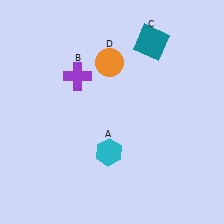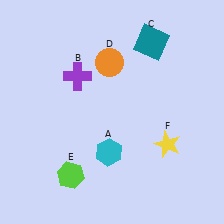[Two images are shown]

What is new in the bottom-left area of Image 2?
A lime hexagon (E) was added in the bottom-left area of Image 2.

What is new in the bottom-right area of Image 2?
A yellow star (F) was added in the bottom-right area of Image 2.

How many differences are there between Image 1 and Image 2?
There are 2 differences between the two images.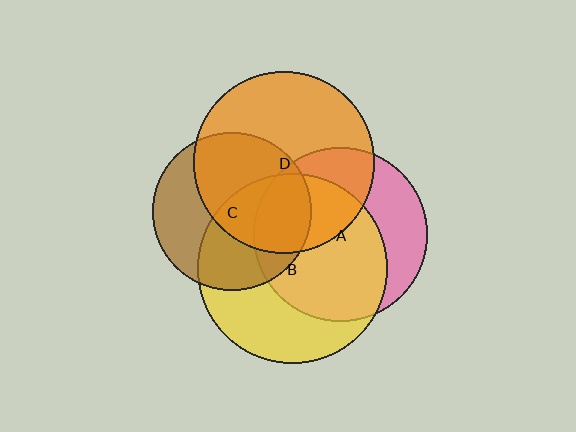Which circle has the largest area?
Circle B (yellow).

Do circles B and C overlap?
Yes.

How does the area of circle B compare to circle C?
Approximately 1.4 times.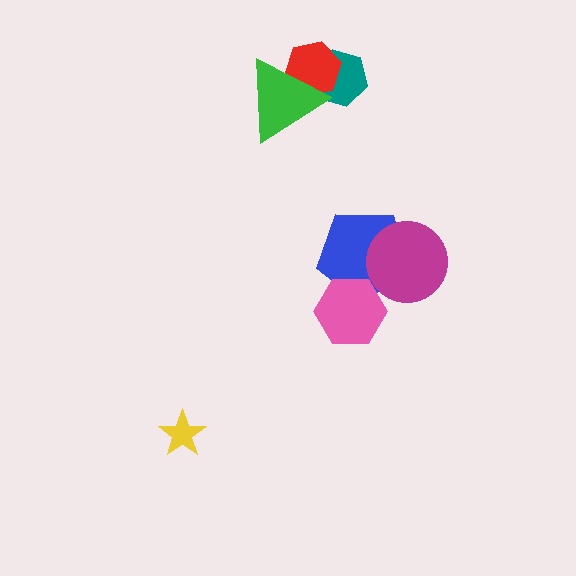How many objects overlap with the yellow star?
0 objects overlap with the yellow star.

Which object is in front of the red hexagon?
The green triangle is in front of the red hexagon.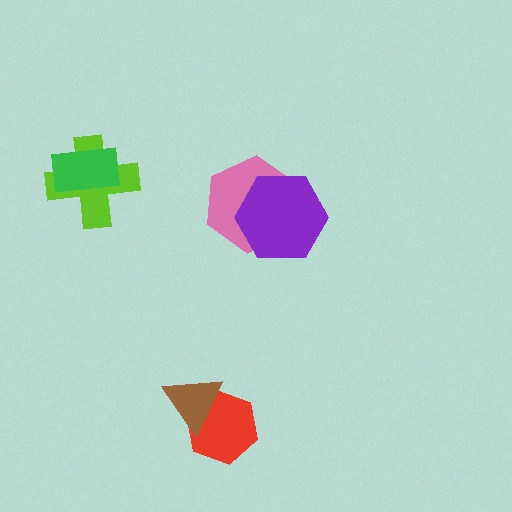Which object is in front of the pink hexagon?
The purple hexagon is in front of the pink hexagon.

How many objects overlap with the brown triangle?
1 object overlaps with the brown triangle.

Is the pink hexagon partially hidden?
Yes, it is partially covered by another shape.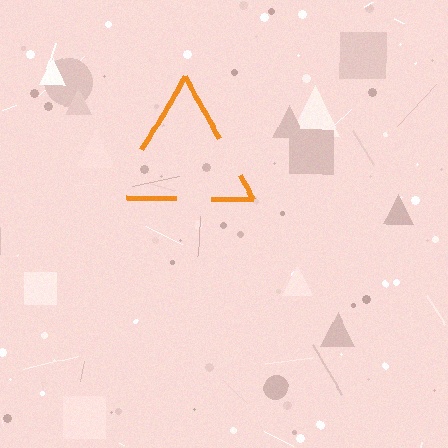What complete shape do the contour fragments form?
The contour fragments form a triangle.